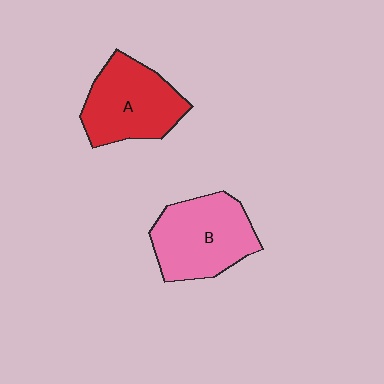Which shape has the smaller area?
Shape A (red).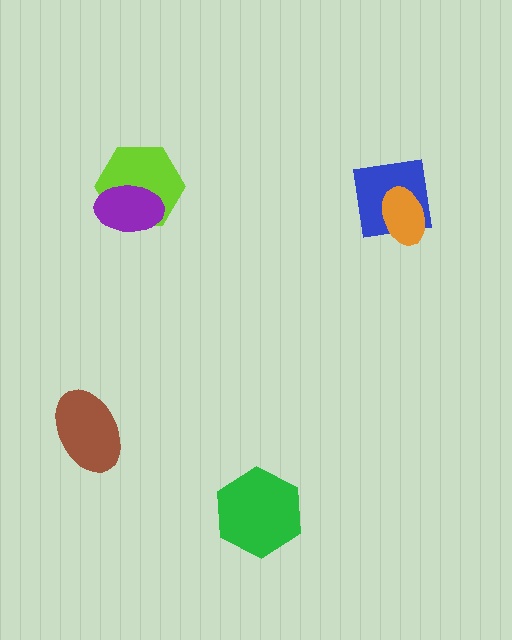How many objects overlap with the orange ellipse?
1 object overlaps with the orange ellipse.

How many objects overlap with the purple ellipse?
1 object overlaps with the purple ellipse.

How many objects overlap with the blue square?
1 object overlaps with the blue square.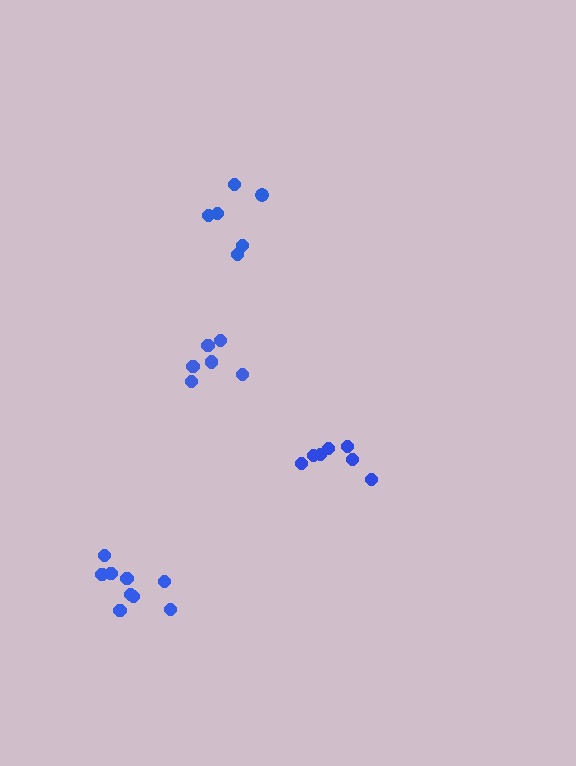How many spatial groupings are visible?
There are 4 spatial groupings.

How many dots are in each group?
Group 1: 9 dots, Group 2: 7 dots, Group 3: 6 dots, Group 4: 6 dots (28 total).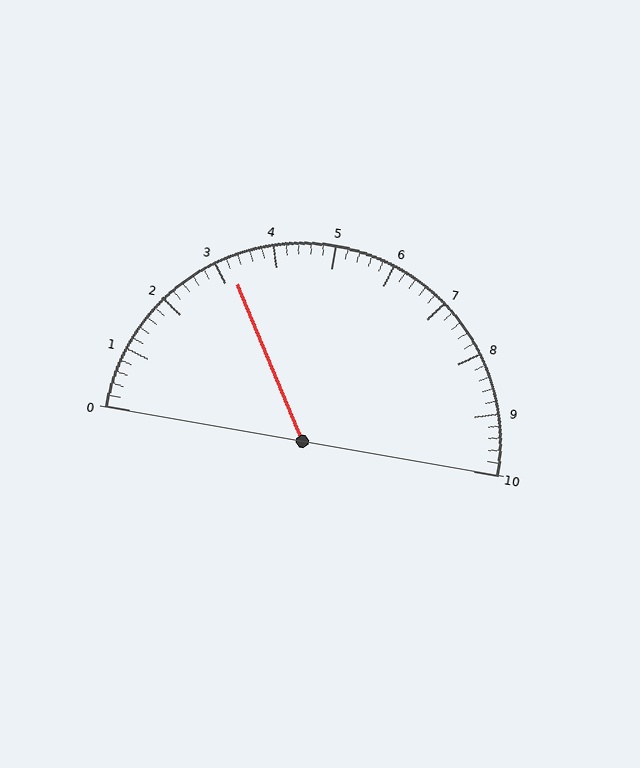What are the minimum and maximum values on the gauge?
The gauge ranges from 0 to 10.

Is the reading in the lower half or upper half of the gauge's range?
The reading is in the lower half of the range (0 to 10).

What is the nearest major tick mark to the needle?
The nearest major tick mark is 3.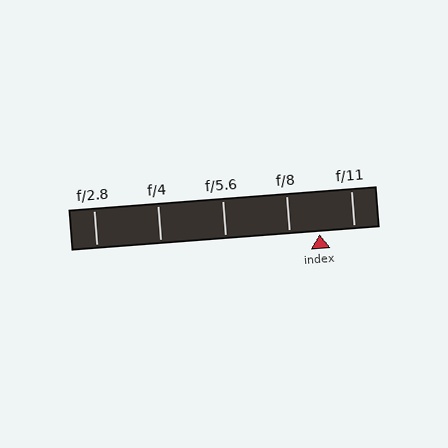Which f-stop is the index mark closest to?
The index mark is closest to f/8.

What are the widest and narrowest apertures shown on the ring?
The widest aperture shown is f/2.8 and the narrowest is f/11.